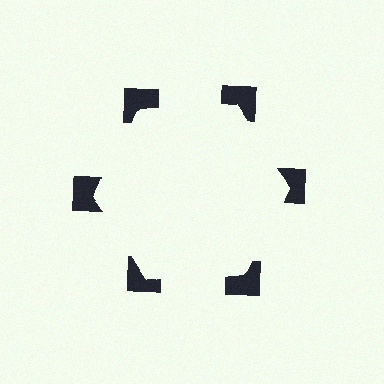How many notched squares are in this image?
There are 6 — one at each vertex of the illusory hexagon.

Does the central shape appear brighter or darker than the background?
It typically appears slightly brighter than the background, even though no actual brightness change is drawn.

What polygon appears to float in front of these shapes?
An illusory hexagon — its edges are inferred from the aligned wedge cuts in the notched squares, not physically drawn.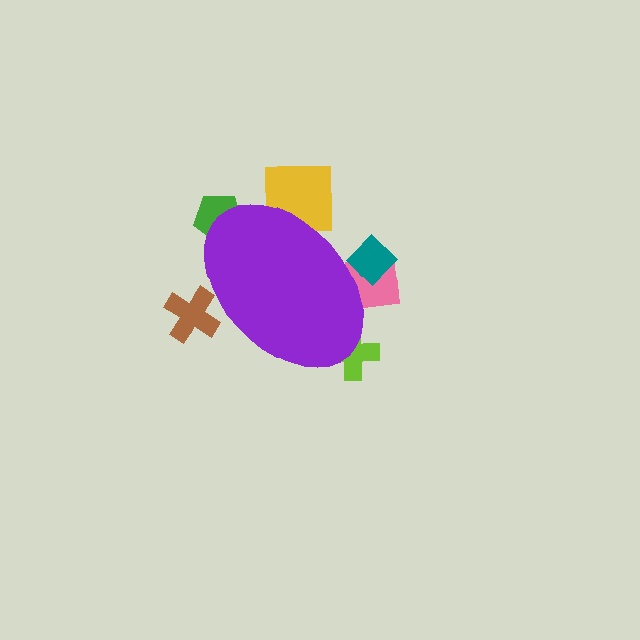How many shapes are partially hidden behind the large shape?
6 shapes are partially hidden.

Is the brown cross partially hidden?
Yes, the brown cross is partially hidden behind the purple ellipse.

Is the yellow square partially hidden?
Yes, the yellow square is partially hidden behind the purple ellipse.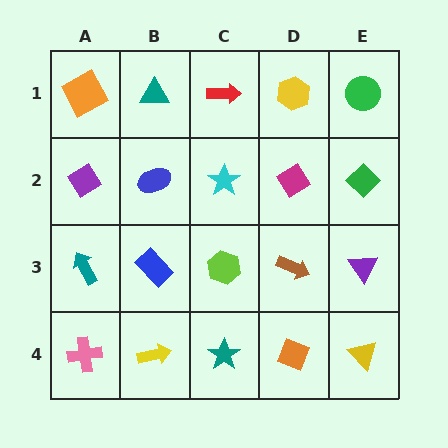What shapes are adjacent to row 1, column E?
A green diamond (row 2, column E), a yellow hexagon (row 1, column D).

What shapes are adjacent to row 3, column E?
A green diamond (row 2, column E), a yellow triangle (row 4, column E), a brown arrow (row 3, column D).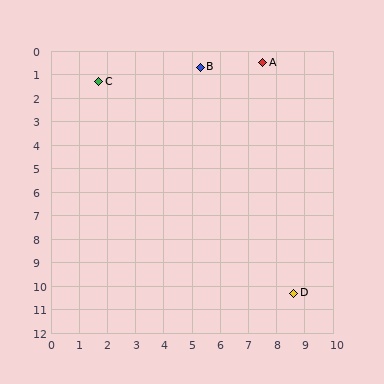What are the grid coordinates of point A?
Point A is at approximately (7.5, 0.5).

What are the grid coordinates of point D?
Point D is at approximately (8.6, 10.3).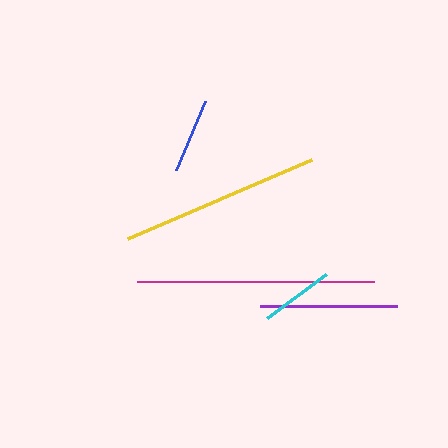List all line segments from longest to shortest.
From longest to shortest: magenta, yellow, purple, blue, cyan.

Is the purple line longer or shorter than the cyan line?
The purple line is longer than the cyan line.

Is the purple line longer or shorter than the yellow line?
The yellow line is longer than the purple line.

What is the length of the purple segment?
The purple segment is approximately 136 pixels long.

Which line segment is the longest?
The magenta line is the longest at approximately 237 pixels.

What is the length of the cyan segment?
The cyan segment is approximately 74 pixels long.